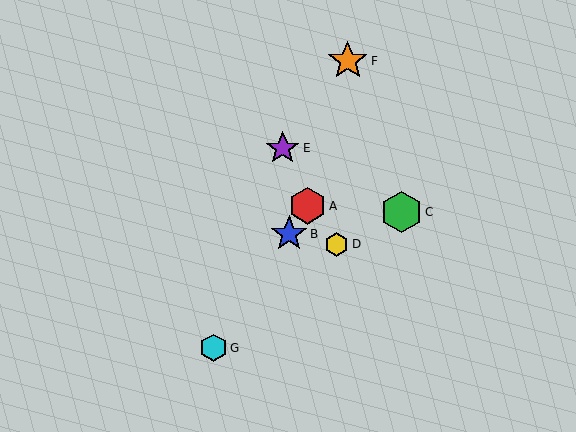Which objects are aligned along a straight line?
Objects A, B, G are aligned along a straight line.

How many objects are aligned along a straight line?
3 objects (A, B, G) are aligned along a straight line.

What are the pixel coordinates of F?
Object F is at (348, 61).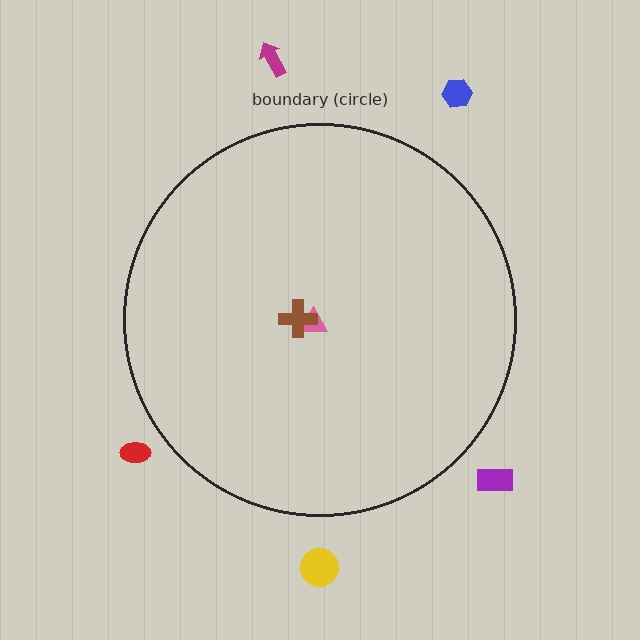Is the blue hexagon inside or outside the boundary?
Outside.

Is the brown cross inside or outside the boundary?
Inside.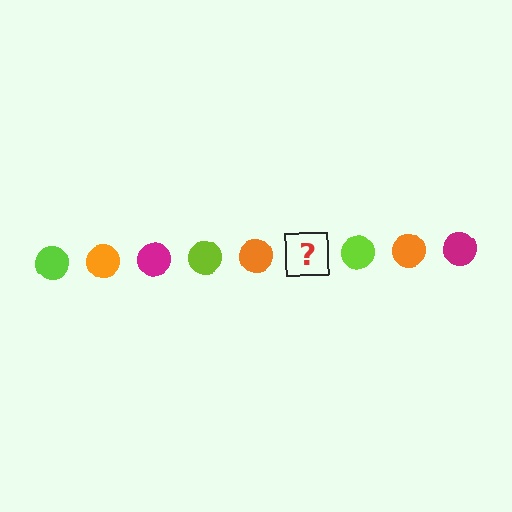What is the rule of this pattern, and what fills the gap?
The rule is that the pattern cycles through lime, orange, magenta circles. The gap should be filled with a magenta circle.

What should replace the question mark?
The question mark should be replaced with a magenta circle.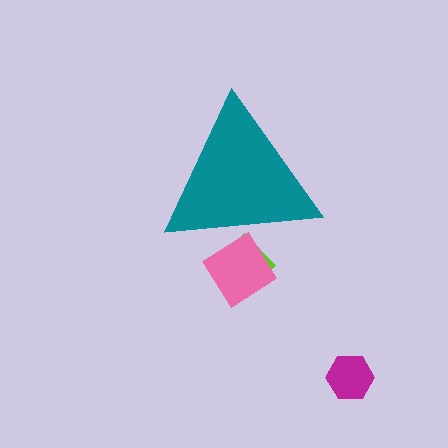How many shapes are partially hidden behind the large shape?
2 shapes are partially hidden.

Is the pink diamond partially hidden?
Yes, the pink diamond is partially hidden behind the teal triangle.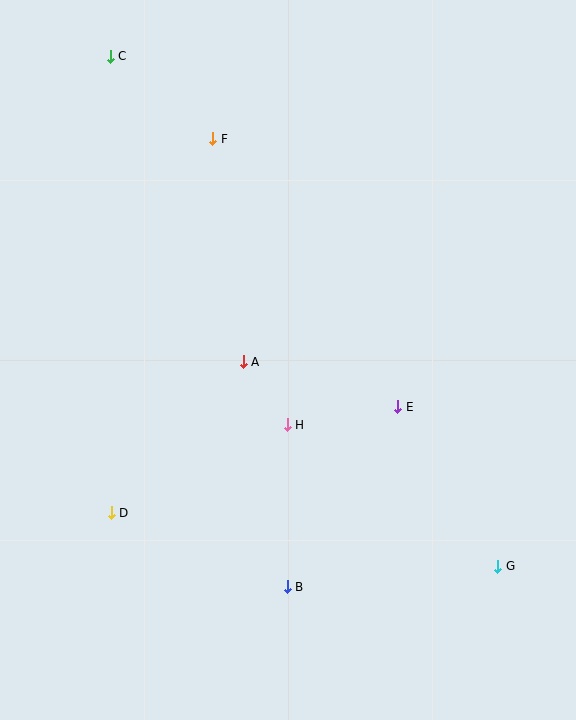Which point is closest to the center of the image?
Point A at (243, 362) is closest to the center.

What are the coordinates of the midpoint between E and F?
The midpoint between E and F is at (305, 273).